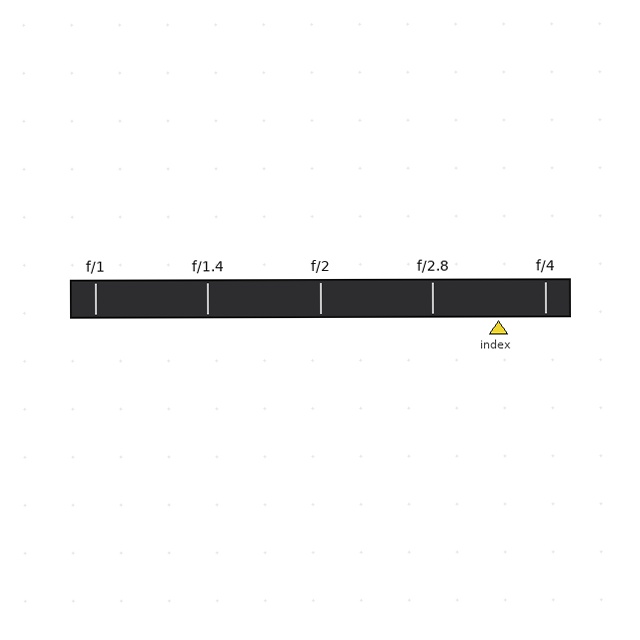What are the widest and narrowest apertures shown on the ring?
The widest aperture shown is f/1 and the narrowest is f/4.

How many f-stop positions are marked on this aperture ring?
There are 5 f-stop positions marked.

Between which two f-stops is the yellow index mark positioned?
The index mark is between f/2.8 and f/4.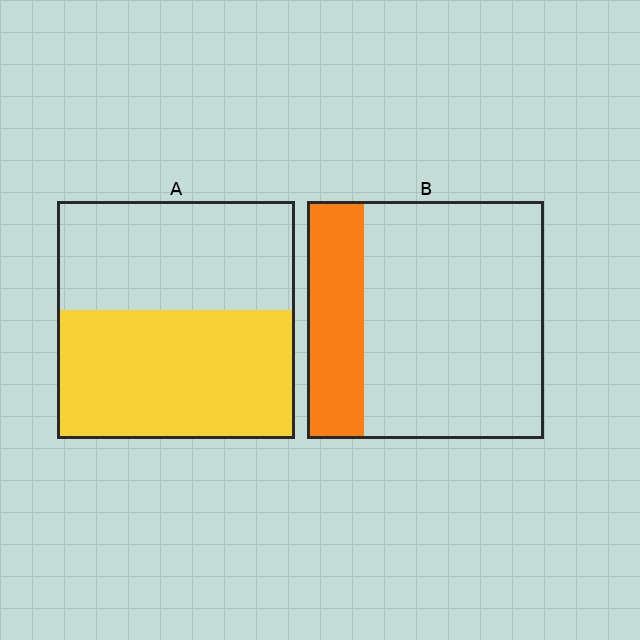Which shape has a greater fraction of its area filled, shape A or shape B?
Shape A.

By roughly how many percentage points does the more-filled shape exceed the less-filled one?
By roughly 30 percentage points (A over B).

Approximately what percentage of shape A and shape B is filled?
A is approximately 55% and B is approximately 25%.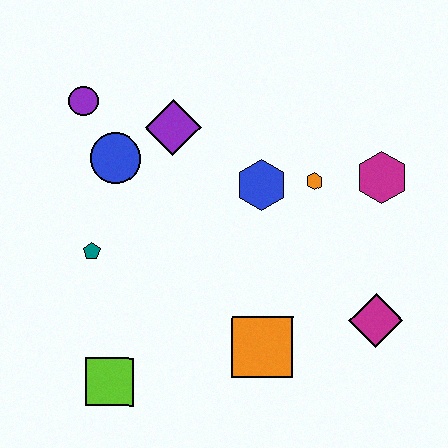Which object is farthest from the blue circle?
The magenta diamond is farthest from the blue circle.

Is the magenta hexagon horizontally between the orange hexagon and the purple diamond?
No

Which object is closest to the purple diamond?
The blue circle is closest to the purple diamond.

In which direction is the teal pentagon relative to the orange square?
The teal pentagon is to the left of the orange square.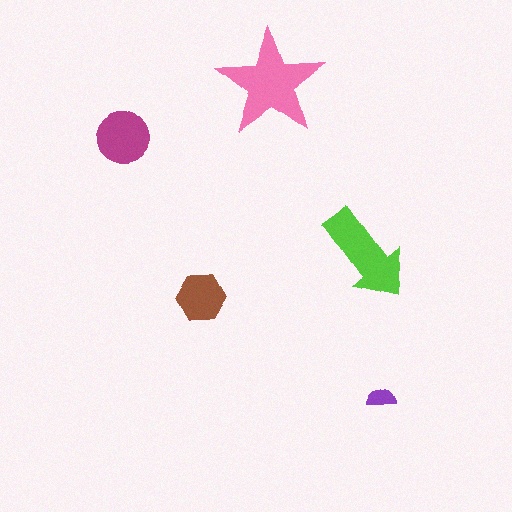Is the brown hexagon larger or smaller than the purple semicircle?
Larger.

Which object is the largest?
The pink star.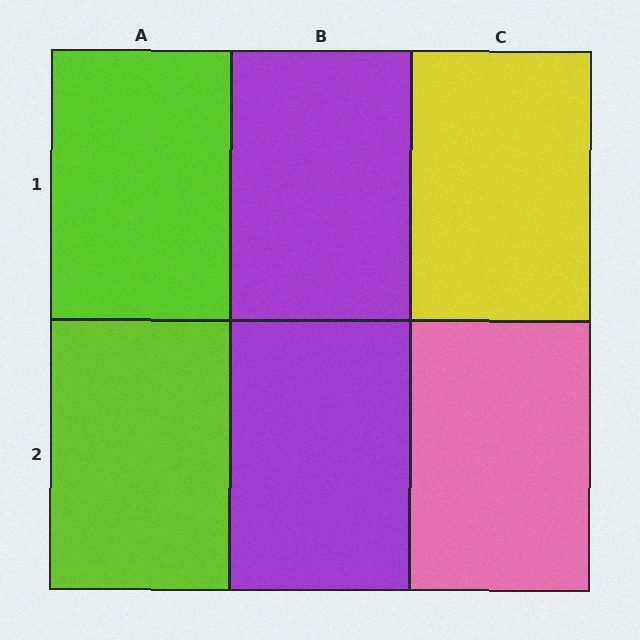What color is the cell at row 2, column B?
Purple.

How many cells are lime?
2 cells are lime.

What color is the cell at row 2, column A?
Lime.